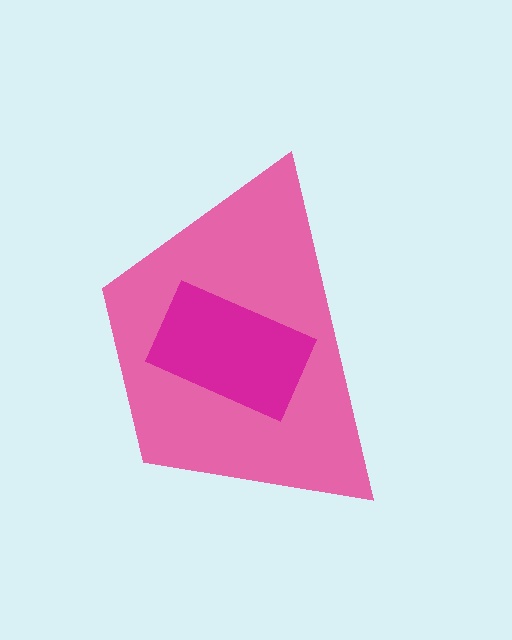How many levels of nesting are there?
2.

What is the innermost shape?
The magenta rectangle.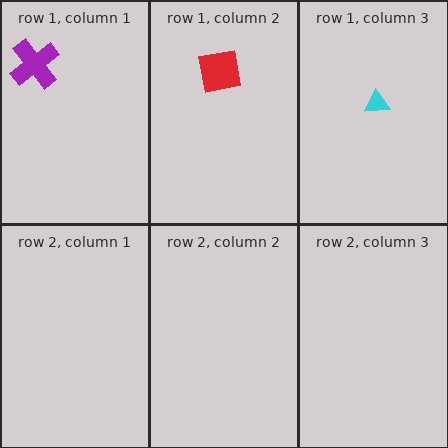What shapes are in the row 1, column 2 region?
The red square.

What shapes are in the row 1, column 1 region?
The purple cross.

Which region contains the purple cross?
The row 1, column 1 region.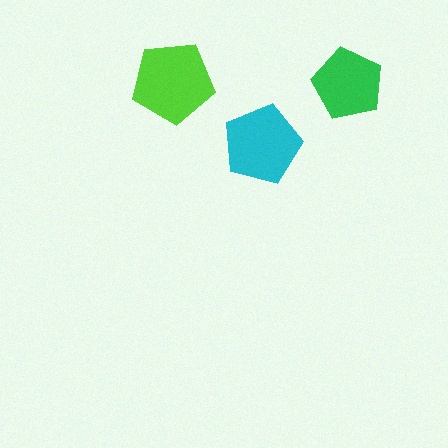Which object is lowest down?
The cyan pentagon is bottommost.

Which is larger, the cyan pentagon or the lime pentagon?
The lime one.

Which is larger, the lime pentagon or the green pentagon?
The lime one.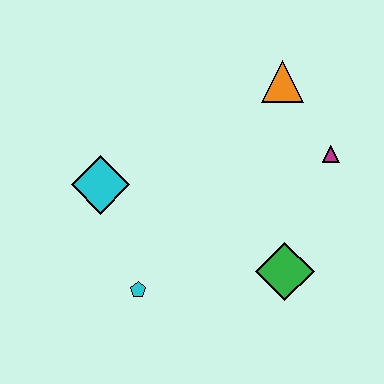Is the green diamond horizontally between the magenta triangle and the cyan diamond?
Yes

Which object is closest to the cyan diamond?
The cyan pentagon is closest to the cyan diamond.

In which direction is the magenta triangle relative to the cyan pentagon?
The magenta triangle is to the right of the cyan pentagon.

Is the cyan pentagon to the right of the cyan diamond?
Yes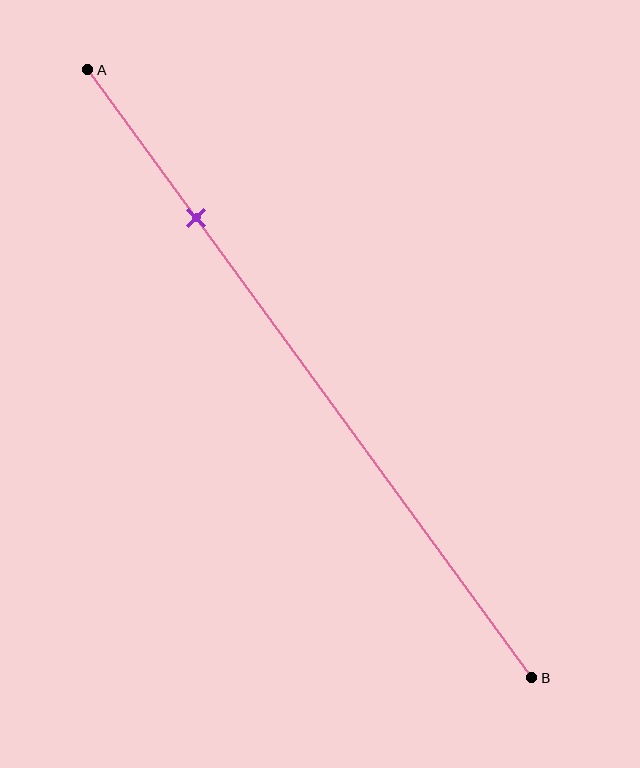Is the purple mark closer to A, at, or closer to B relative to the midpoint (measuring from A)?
The purple mark is closer to point A than the midpoint of segment AB.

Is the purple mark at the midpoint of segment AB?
No, the mark is at about 25% from A, not at the 50% midpoint.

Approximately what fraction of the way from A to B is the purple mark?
The purple mark is approximately 25% of the way from A to B.